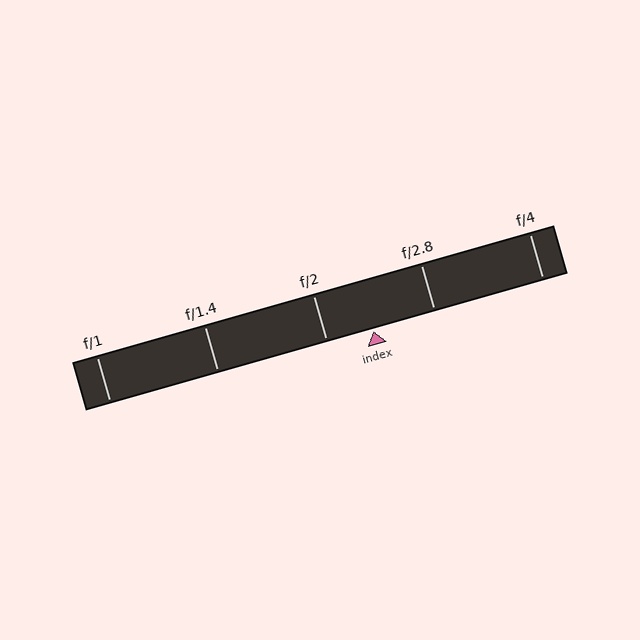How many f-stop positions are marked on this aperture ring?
There are 5 f-stop positions marked.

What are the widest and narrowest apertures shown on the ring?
The widest aperture shown is f/1 and the narrowest is f/4.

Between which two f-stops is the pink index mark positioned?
The index mark is between f/2 and f/2.8.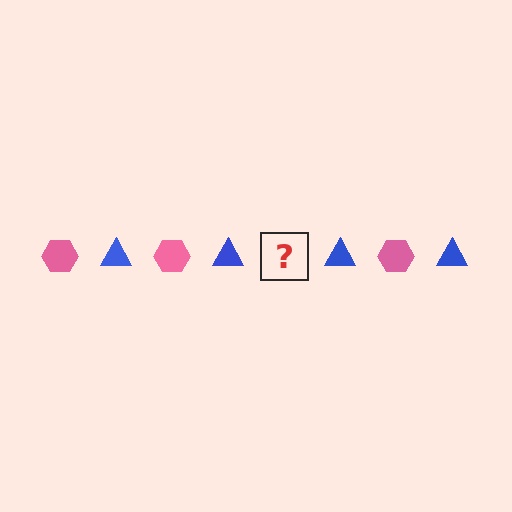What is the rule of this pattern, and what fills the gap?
The rule is that the pattern alternates between pink hexagon and blue triangle. The gap should be filled with a pink hexagon.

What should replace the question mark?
The question mark should be replaced with a pink hexagon.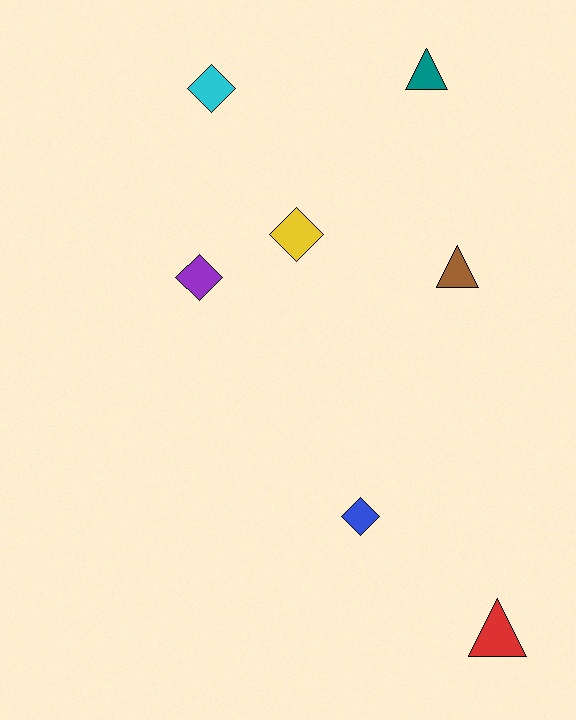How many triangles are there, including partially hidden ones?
There are 3 triangles.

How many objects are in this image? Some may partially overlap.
There are 7 objects.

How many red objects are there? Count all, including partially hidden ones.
There is 1 red object.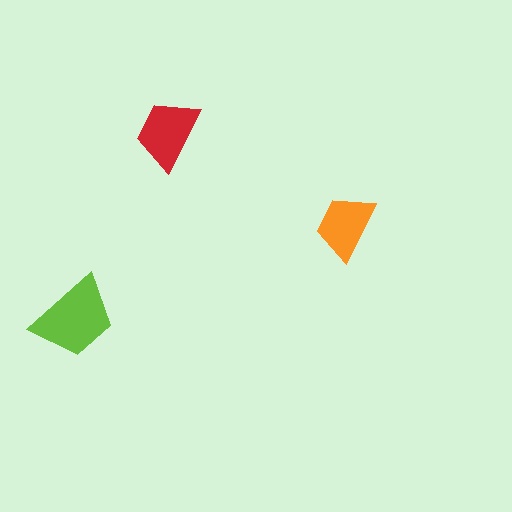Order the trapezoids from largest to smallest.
the lime one, the red one, the orange one.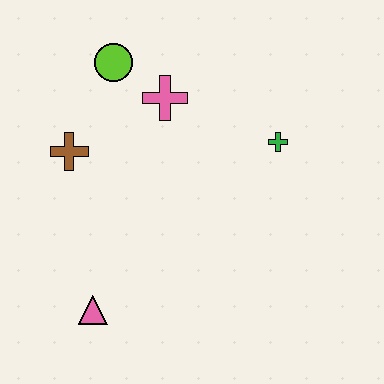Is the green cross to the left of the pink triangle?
No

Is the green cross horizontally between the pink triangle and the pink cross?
No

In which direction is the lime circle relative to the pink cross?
The lime circle is to the left of the pink cross.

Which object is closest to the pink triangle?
The brown cross is closest to the pink triangle.